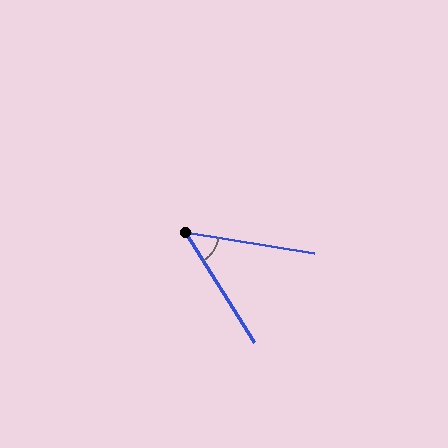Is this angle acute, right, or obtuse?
It is acute.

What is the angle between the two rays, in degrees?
Approximately 49 degrees.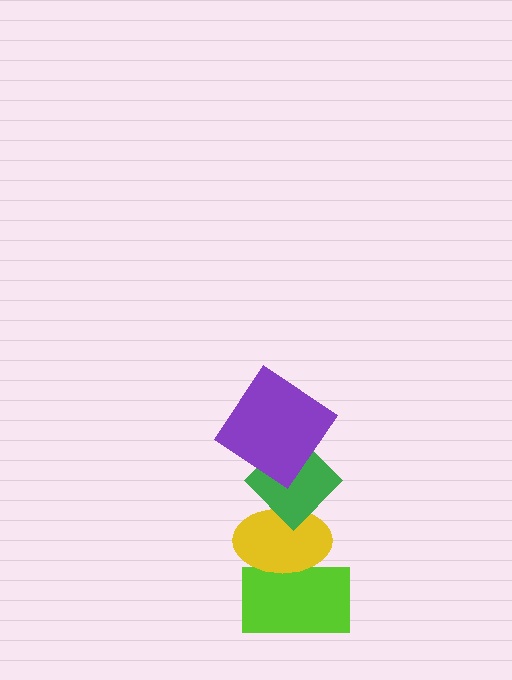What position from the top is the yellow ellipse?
The yellow ellipse is 3rd from the top.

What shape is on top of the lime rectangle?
The yellow ellipse is on top of the lime rectangle.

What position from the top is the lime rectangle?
The lime rectangle is 4th from the top.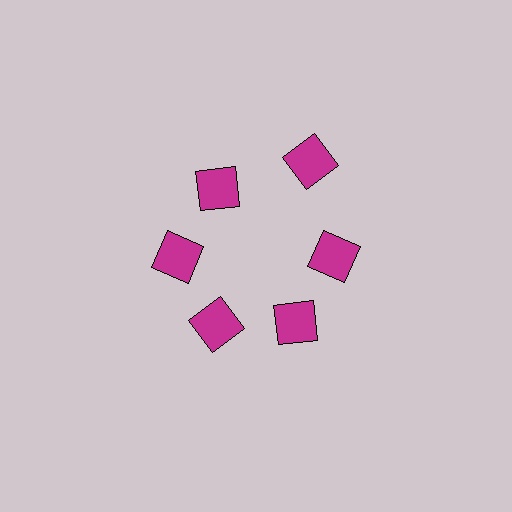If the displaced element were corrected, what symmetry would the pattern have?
It would have 6-fold rotational symmetry — the pattern would map onto itself every 60 degrees.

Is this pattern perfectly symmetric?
No. The 6 magenta squares are arranged in a ring, but one element near the 1 o'clock position is pushed outward from the center, breaking the 6-fold rotational symmetry.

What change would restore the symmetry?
The symmetry would be restored by moving it inward, back onto the ring so that all 6 squares sit at equal angles and equal distance from the center.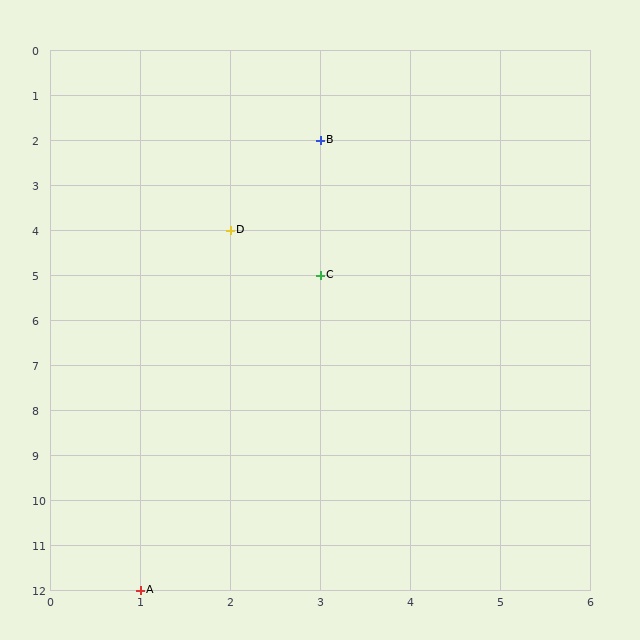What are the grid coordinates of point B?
Point B is at grid coordinates (3, 2).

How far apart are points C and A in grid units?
Points C and A are 2 columns and 7 rows apart (about 7.3 grid units diagonally).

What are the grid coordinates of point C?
Point C is at grid coordinates (3, 5).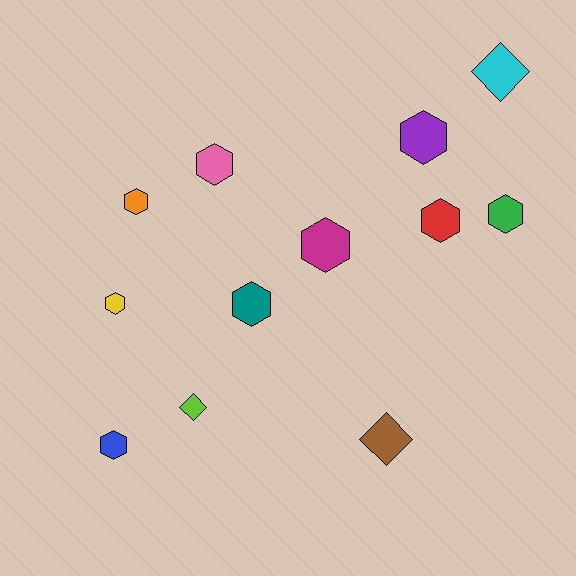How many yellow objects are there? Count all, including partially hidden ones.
There is 1 yellow object.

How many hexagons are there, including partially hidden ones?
There are 9 hexagons.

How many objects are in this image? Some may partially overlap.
There are 12 objects.